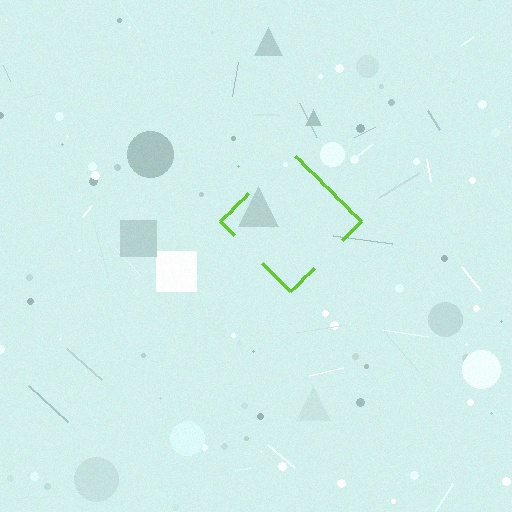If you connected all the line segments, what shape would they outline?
They would outline a diamond.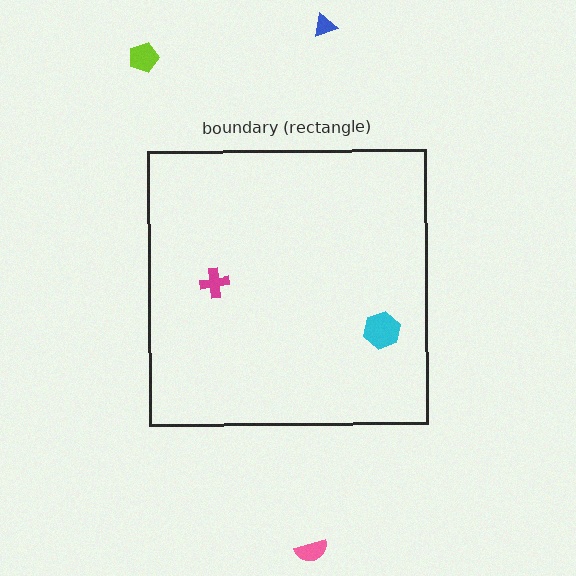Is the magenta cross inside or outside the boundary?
Inside.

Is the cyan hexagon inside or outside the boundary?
Inside.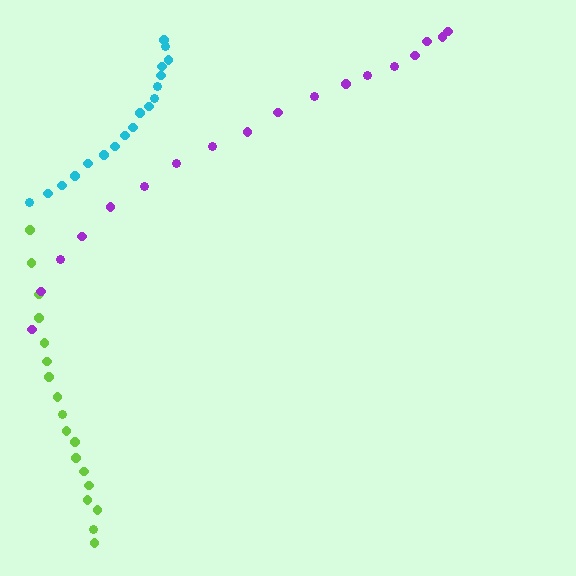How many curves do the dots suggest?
There are 3 distinct paths.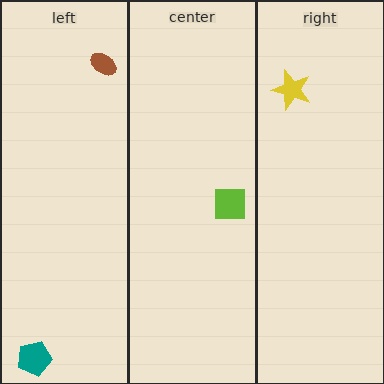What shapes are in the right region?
The yellow star.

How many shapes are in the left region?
2.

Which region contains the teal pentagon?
The left region.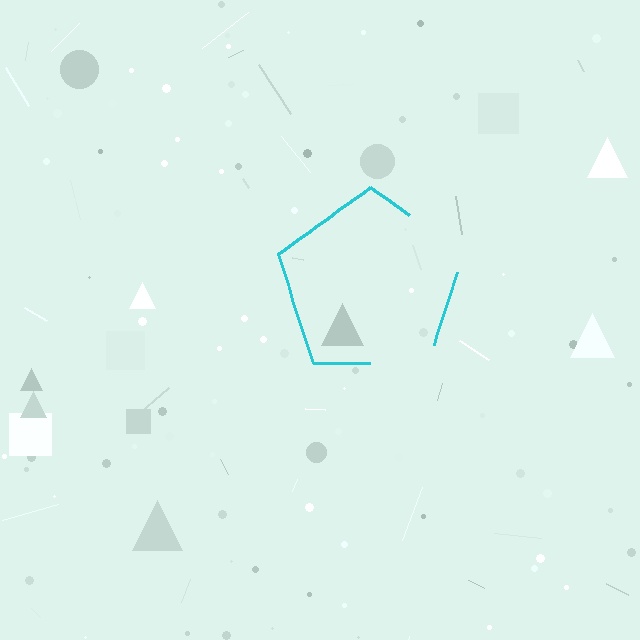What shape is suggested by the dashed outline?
The dashed outline suggests a pentagon.